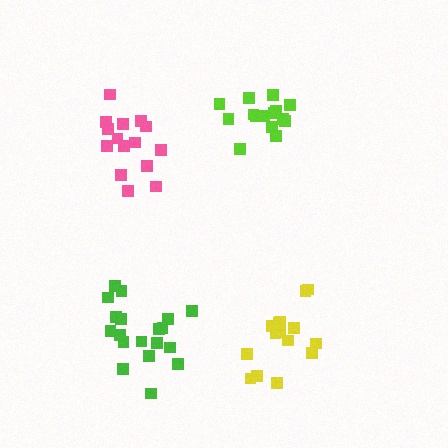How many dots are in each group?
Group 1: 15 dots, Group 2: 19 dots, Group 3: 15 dots, Group 4: 15 dots (64 total).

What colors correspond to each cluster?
The clusters are colored: yellow, green, lime, pink.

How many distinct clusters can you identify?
There are 4 distinct clusters.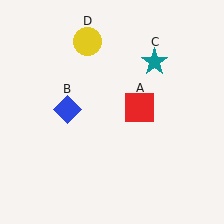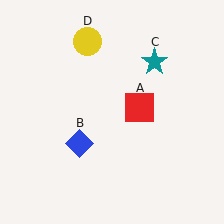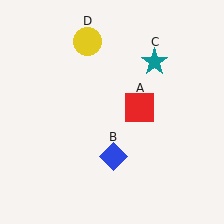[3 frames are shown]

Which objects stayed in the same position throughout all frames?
Red square (object A) and teal star (object C) and yellow circle (object D) remained stationary.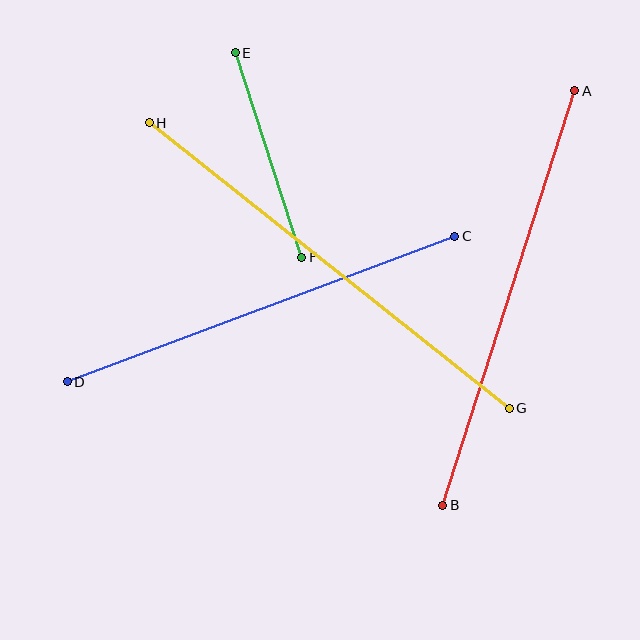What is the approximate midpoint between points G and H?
The midpoint is at approximately (329, 265) pixels.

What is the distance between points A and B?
The distance is approximately 435 pixels.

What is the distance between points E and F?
The distance is approximately 215 pixels.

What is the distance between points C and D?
The distance is approximately 414 pixels.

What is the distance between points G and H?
The distance is approximately 460 pixels.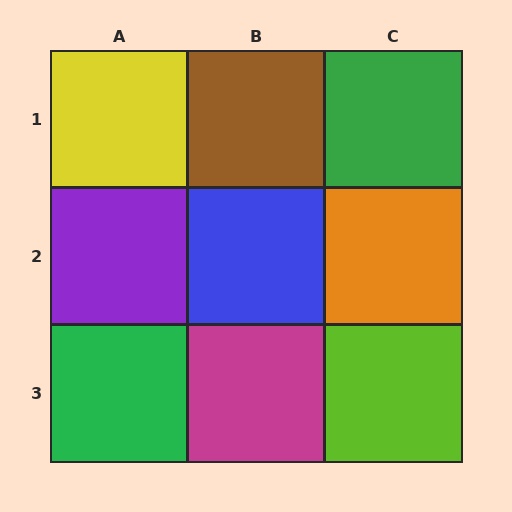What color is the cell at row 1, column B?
Brown.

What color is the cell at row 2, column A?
Purple.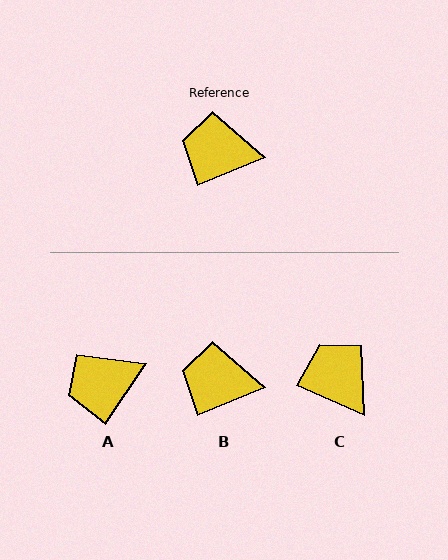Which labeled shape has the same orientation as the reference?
B.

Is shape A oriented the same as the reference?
No, it is off by about 34 degrees.